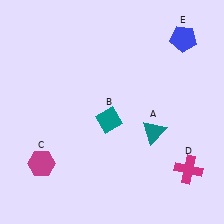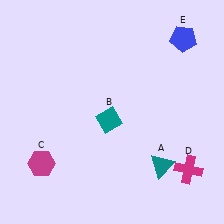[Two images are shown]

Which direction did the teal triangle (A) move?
The teal triangle (A) moved down.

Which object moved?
The teal triangle (A) moved down.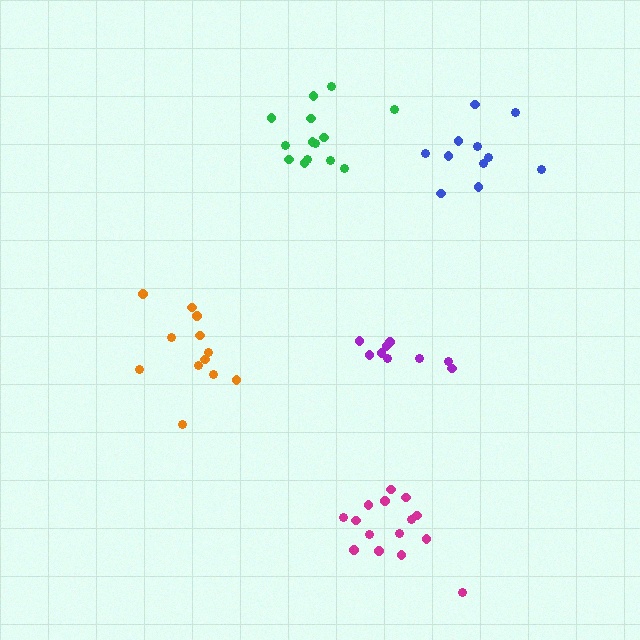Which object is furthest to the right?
The blue cluster is rightmost.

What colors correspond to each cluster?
The clusters are colored: green, blue, orange, magenta, purple.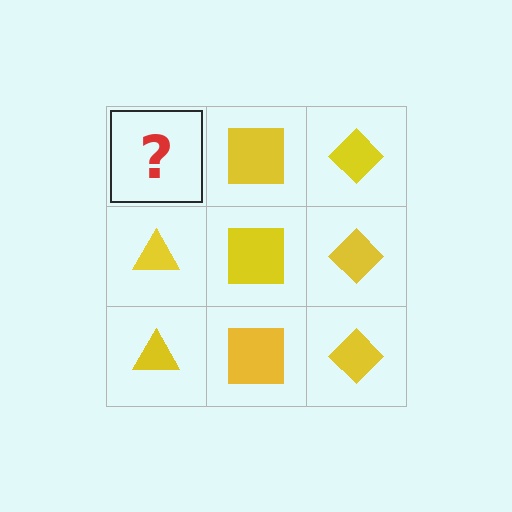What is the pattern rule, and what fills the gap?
The rule is that each column has a consistent shape. The gap should be filled with a yellow triangle.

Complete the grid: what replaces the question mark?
The question mark should be replaced with a yellow triangle.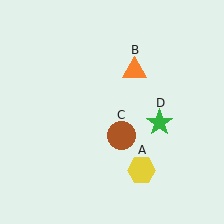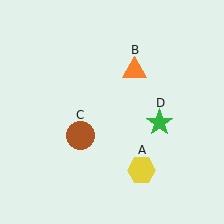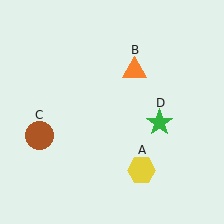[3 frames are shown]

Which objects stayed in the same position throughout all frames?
Yellow hexagon (object A) and orange triangle (object B) and green star (object D) remained stationary.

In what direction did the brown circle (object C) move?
The brown circle (object C) moved left.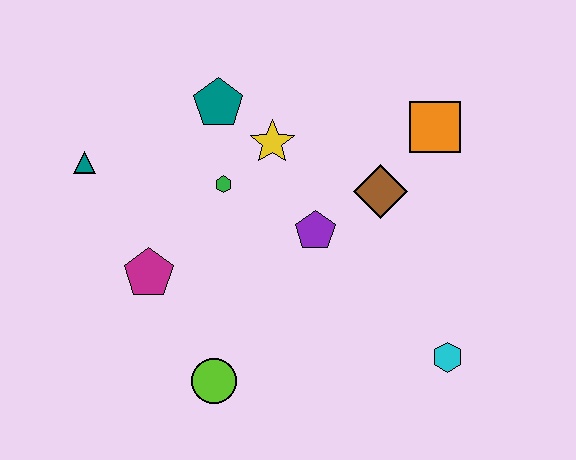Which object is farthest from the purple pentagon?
The teal triangle is farthest from the purple pentagon.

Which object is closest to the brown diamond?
The purple pentagon is closest to the brown diamond.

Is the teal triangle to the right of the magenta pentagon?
No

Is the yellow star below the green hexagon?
No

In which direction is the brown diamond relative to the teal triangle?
The brown diamond is to the right of the teal triangle.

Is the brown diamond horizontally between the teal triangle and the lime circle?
No